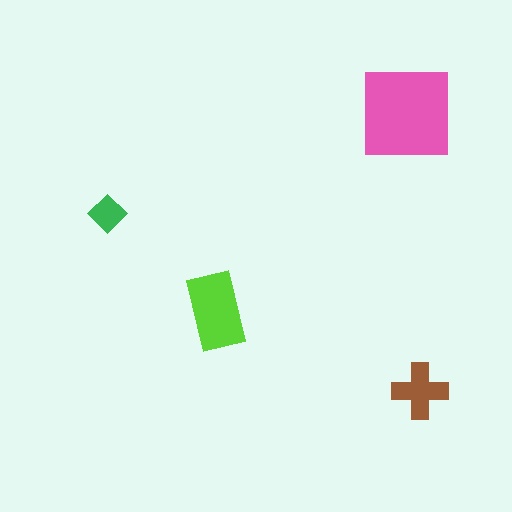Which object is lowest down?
The brown cross is bottommost.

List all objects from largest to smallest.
The pink square, the lime rectangle, the brown cross, the green diamond.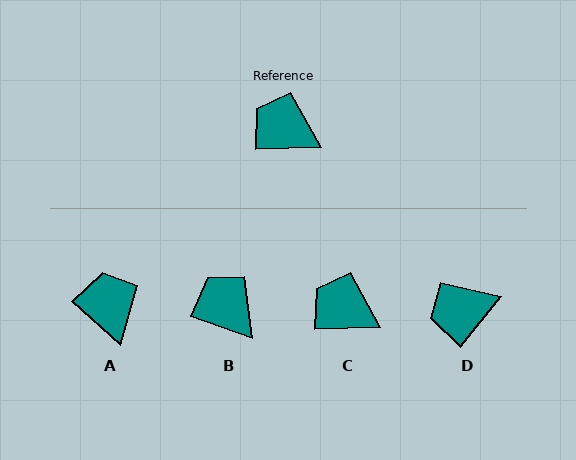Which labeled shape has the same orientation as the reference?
C.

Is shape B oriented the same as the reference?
No, it is off by about 22 degrees.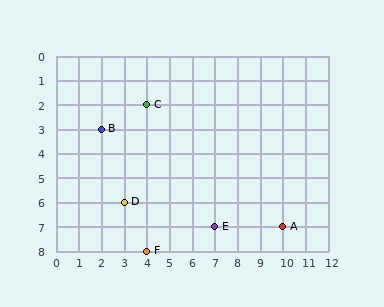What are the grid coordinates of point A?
Point A is at grid coordinates (10, 7).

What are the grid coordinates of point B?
Point B is at grid coordinates (2, 3).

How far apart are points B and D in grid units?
Points B and D are 1 column and 3 rows apart (about 3.2 grid units diagonally).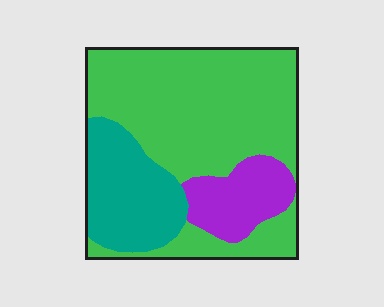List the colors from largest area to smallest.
From largest to smallest: green, teal, purple.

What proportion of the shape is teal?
Teal takes up about one quarter (1/4) of the shape.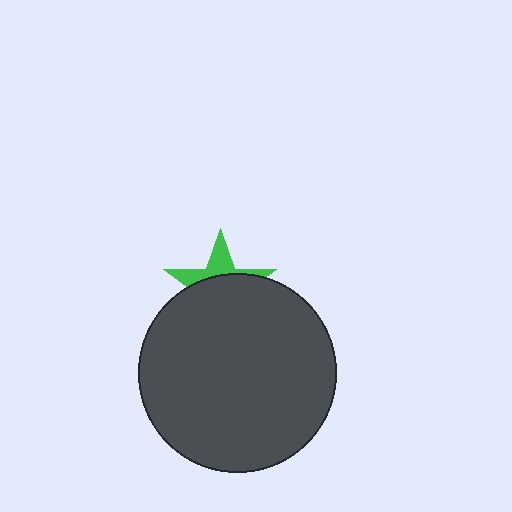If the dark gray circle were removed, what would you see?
You would see the complete green star.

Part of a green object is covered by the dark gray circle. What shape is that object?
It is a star.